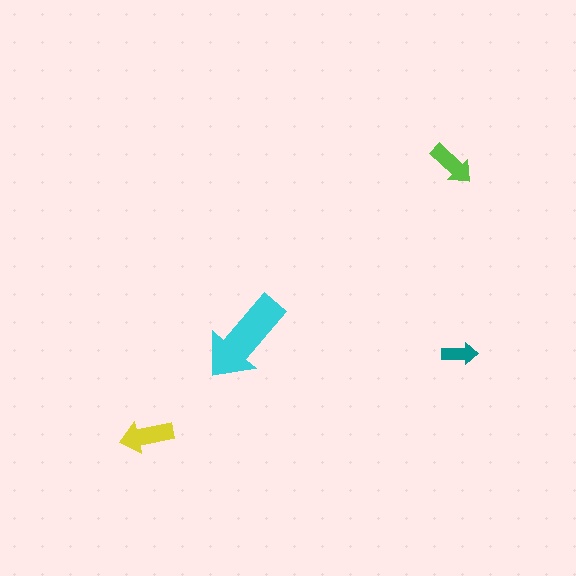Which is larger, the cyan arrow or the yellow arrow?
The cyan one.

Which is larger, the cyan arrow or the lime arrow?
The cyan one.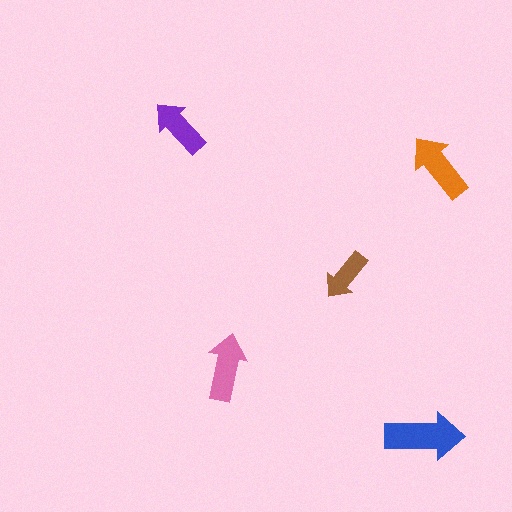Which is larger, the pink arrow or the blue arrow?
The blue one.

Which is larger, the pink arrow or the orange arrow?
The orange one.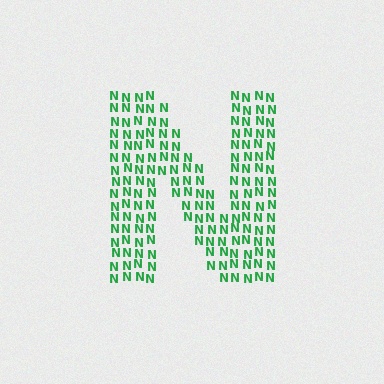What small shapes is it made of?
It is made of small letter N's.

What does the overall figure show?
The overall figure shows the letter N.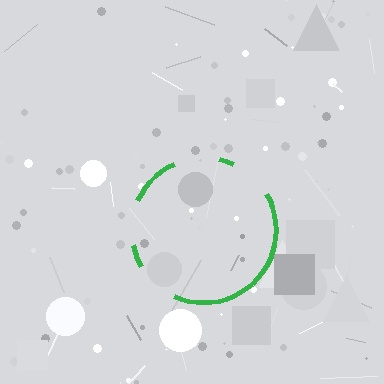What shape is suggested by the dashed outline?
The dashed outline suggests a circle.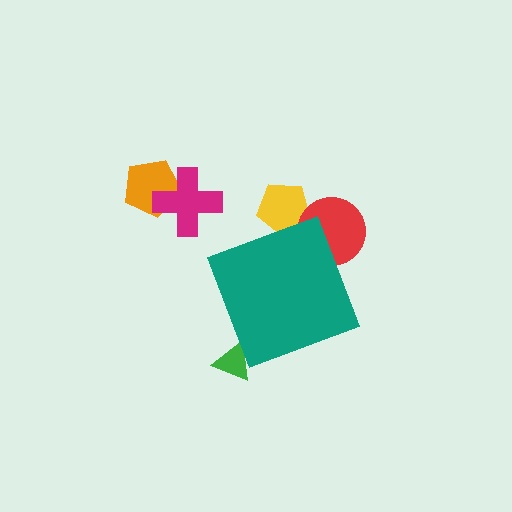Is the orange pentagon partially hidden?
No, the orange pentagon is fully visible.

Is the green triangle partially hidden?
Yes, the green triangle is partially hidden behind the teal diamond.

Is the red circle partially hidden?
Yes, the red circle is partially hidden behind the teal diamond.